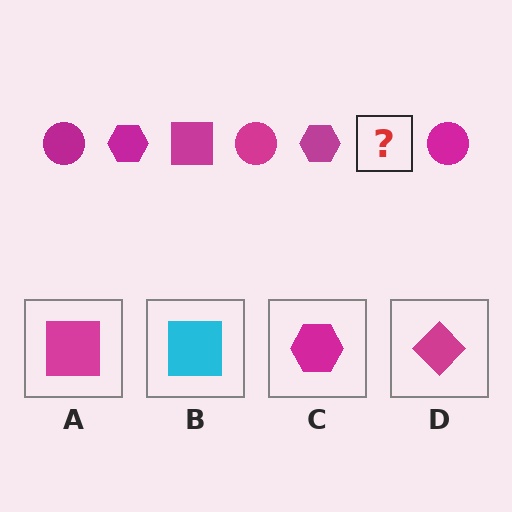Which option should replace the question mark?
Option A.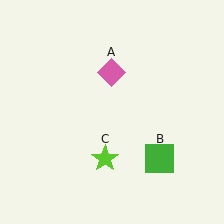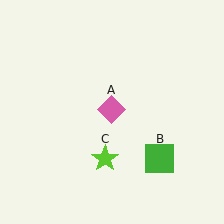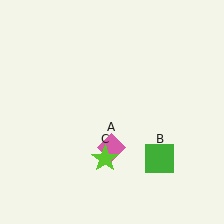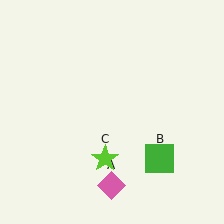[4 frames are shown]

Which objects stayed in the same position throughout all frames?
Green square (object B) and lime star (object C) remained stationary.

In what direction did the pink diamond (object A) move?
The pink diamond (object A) moved down.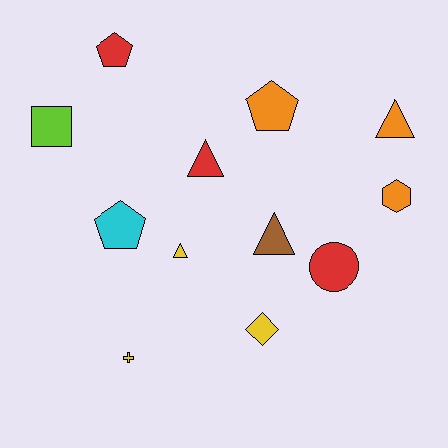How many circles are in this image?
There is 1 circle.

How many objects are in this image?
There are 12 objects.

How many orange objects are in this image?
There are 3 orange objects.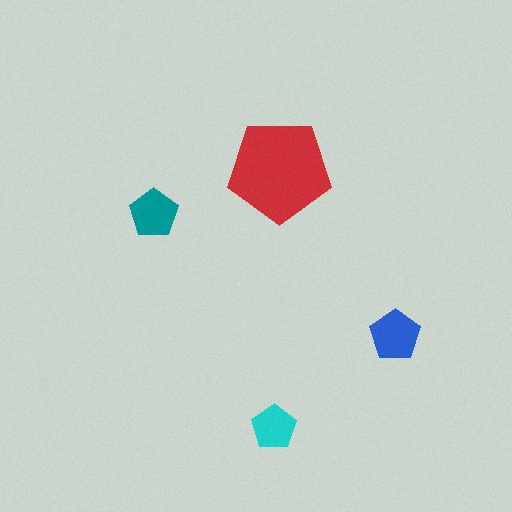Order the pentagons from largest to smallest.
the red one, the blue one, the teal one, the cyan one.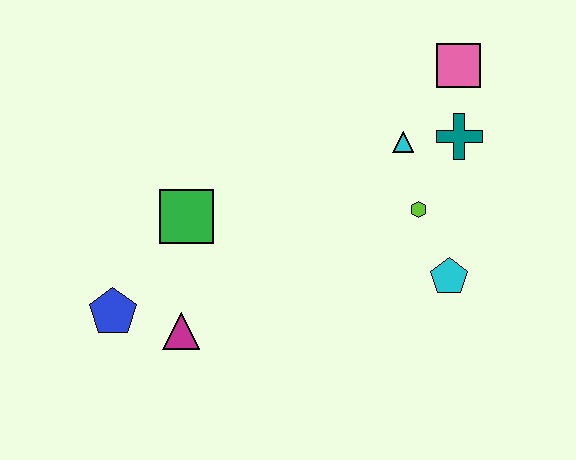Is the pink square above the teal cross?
Yes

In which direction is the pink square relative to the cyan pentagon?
The pink square is above the cyan pentagon.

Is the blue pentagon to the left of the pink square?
Yes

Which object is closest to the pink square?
The teal cross is closest to the pink square.